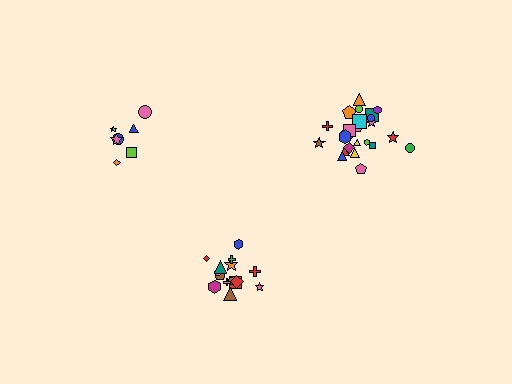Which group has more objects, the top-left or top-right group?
The top-right group.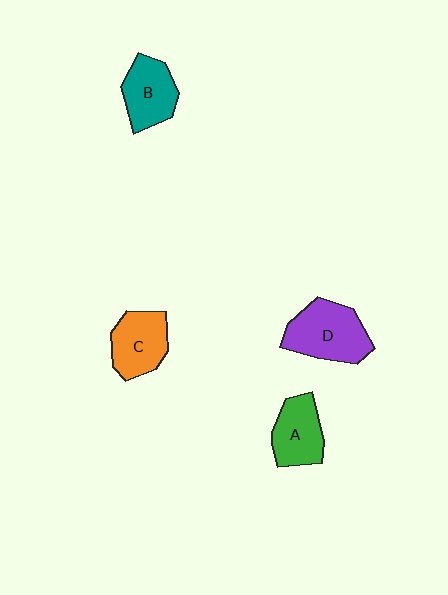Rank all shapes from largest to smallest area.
From largest to smallest: D (purple), C (orange), B (teal), A (green).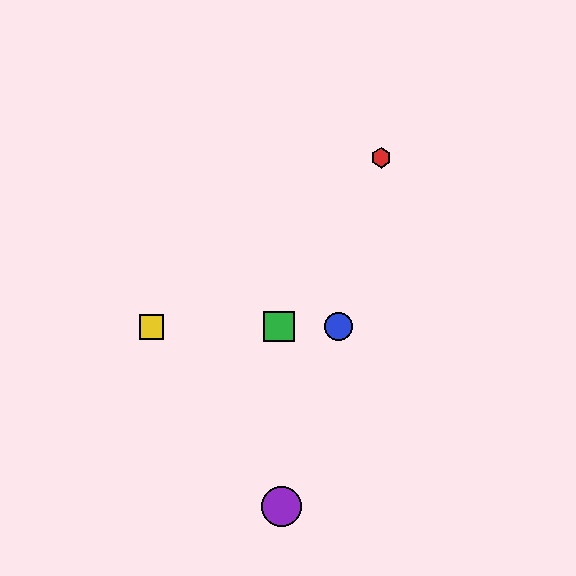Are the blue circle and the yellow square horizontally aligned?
Yes, both are at y≈327.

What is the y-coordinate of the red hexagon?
The red hexagon is at y≈158.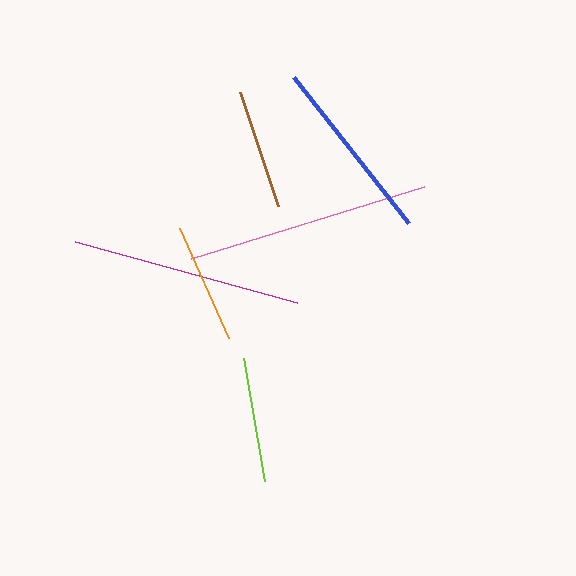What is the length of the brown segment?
The brown segment is approximately 121 pixels long.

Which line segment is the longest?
The pink line is the longest at approximately 243 pixels.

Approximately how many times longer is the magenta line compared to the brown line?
The magenta line is approximately 1.9 times the length of the brown line.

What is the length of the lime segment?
The lime segment is approximately 125 pixels long.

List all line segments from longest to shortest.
From longest to shortest: pink, magenta, blue, lime, brown, orange.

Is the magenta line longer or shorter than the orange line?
The magenta line is longer than the orange line.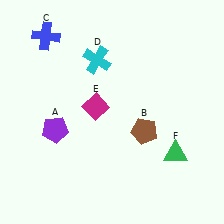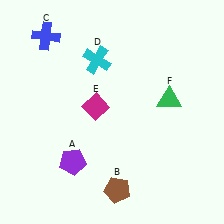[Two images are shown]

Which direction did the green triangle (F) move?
The green triangle (F) moved up.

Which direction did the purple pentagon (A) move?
The purple pentagon (A) moved down.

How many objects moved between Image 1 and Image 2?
3 objects moved between the two images.